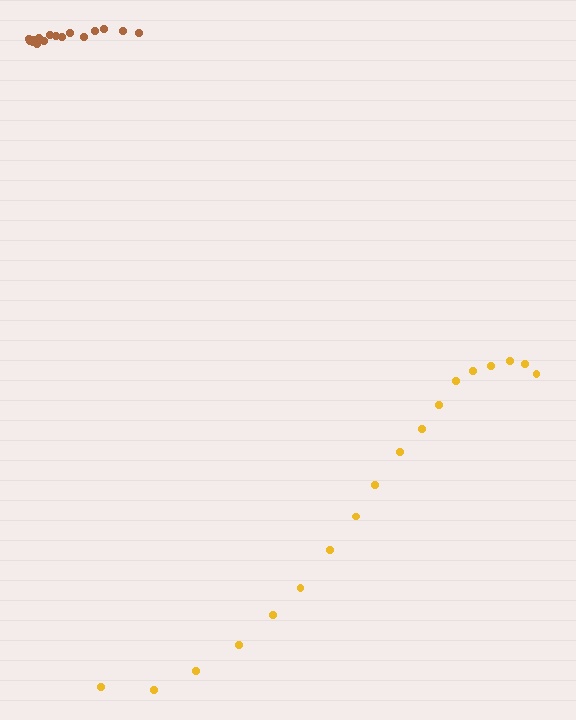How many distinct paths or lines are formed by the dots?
There are 2 distinct paths.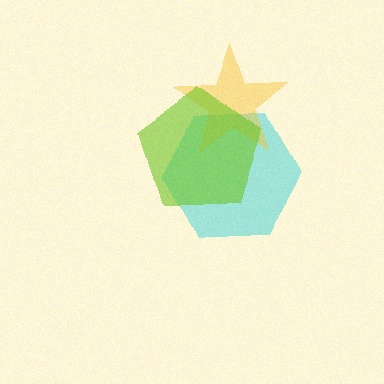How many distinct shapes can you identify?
There are 3 distinct shapes: a cyan hexagon, a yellow star, a lime pentagon.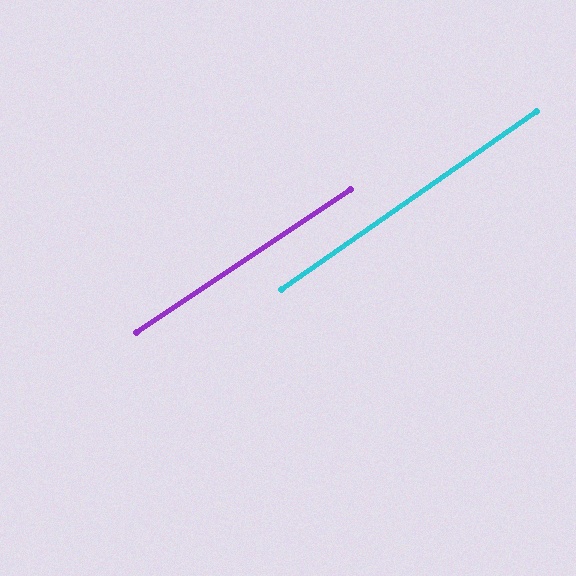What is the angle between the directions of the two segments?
Approximately 1 degree.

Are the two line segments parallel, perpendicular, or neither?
Parallel — their directions differ by only 1.1°.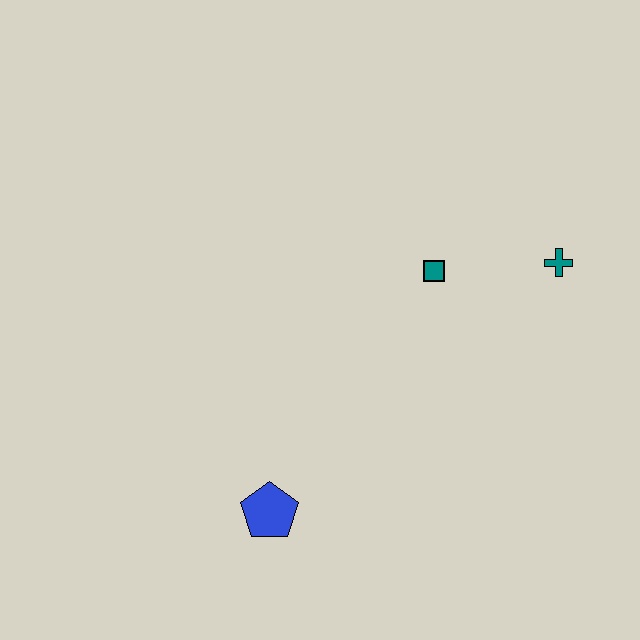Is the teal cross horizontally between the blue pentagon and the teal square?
No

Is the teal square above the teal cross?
No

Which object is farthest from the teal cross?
The blue pentagon is farthest from the teal cross.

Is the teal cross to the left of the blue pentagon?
No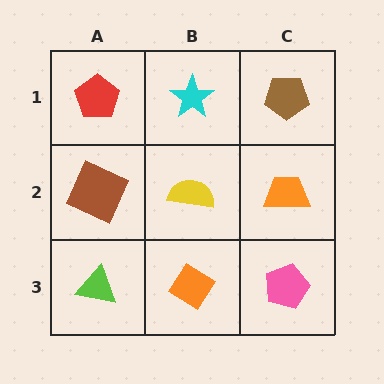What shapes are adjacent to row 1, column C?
An orange trapezoid (row 2, column C), a cyan star (row 1, column B).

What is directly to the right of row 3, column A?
An orange diamond.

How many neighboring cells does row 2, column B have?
4.